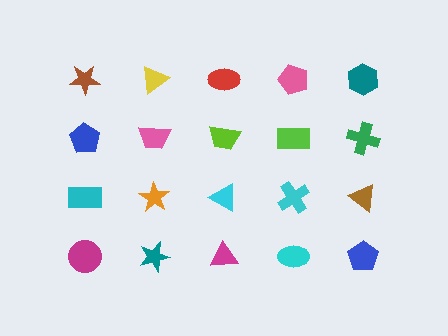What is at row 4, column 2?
A teal star.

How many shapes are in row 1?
5 shapes.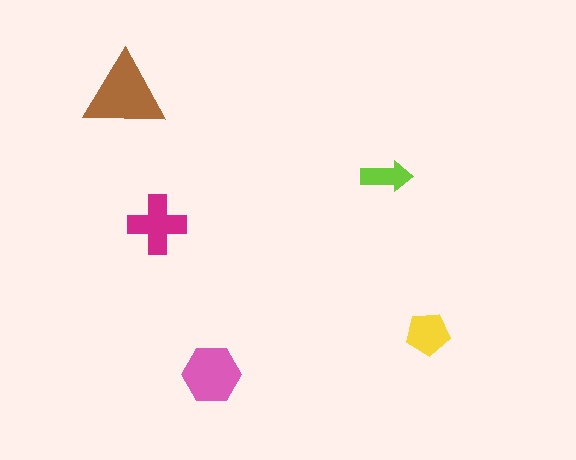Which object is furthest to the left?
The brown triangle is leftmost.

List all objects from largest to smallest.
The brown triangle, the pink hexagon, the magenta cross, the yellow pentagon, the lime arrow.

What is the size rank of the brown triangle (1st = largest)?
1st.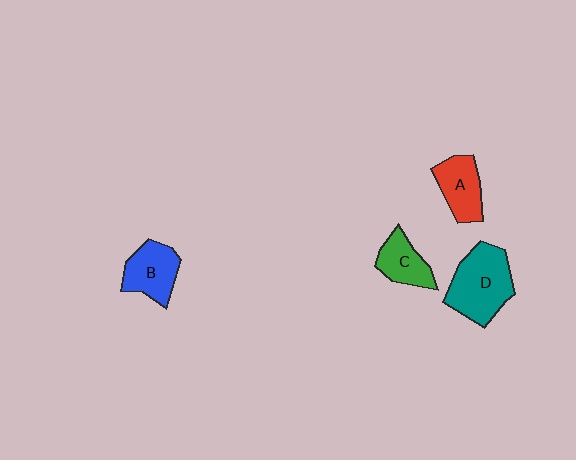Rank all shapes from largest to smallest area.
From largest to smallest: D (teal), B (blue), A (red), C (green).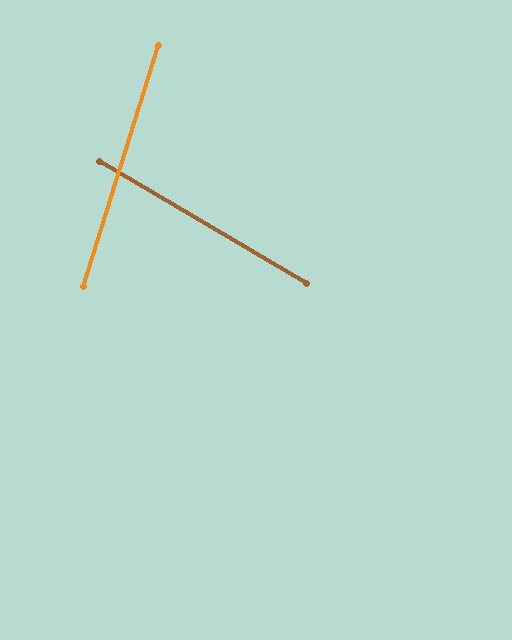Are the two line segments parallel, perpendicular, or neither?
Neither parallel nor perpendicular — they differ by about 77°.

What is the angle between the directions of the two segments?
Approximately 77 degrees.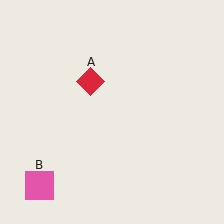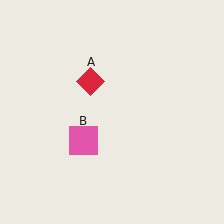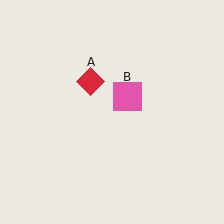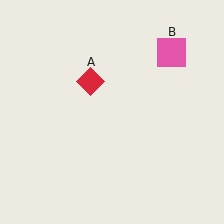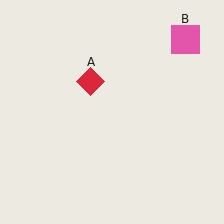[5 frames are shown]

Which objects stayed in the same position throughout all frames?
Red diamond (object A) remained stationary.